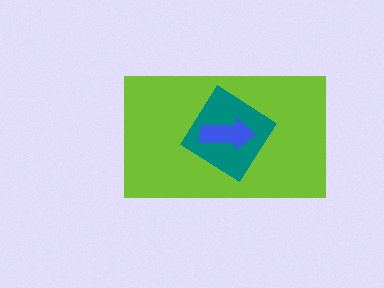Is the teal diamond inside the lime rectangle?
Yes.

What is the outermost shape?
The lime rectangle.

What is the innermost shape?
The blue arrow.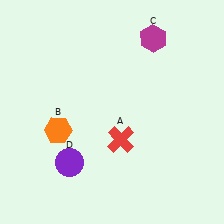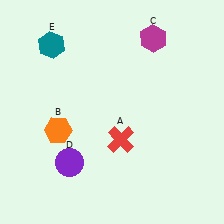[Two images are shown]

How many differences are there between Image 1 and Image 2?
There is 1 difference between the two images.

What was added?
A teal hexagon (E) was added in Image 2.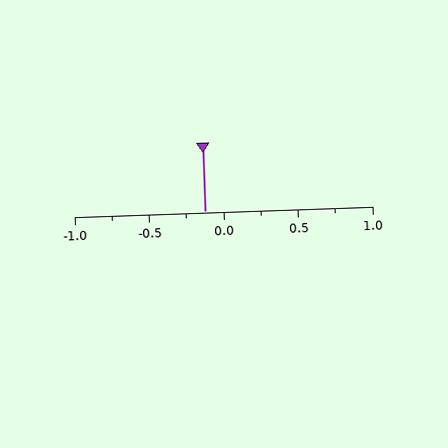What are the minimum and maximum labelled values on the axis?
The axis runs from -1.0 to 1.0.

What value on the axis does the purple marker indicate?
The marker indicates approximately -0.12.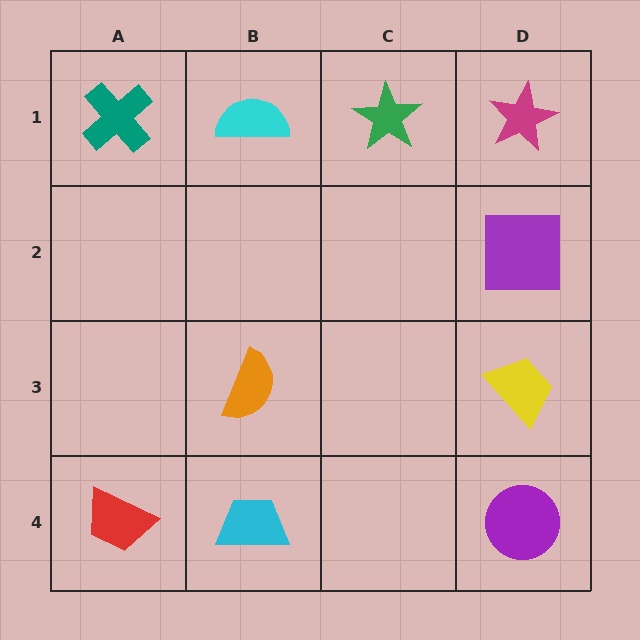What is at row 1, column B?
A cyan semicircle.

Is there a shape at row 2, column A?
No, that cell is empty.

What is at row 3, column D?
A yellow trapezoid.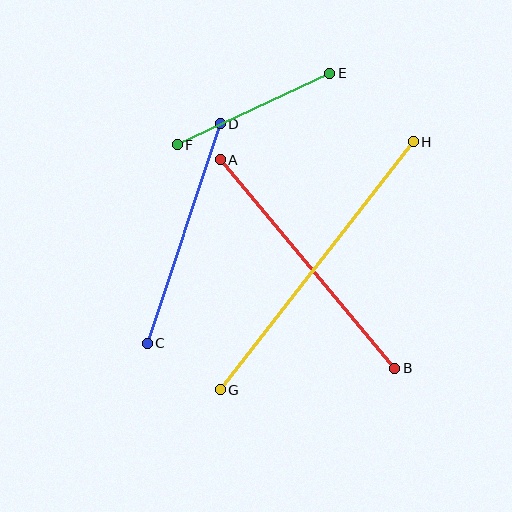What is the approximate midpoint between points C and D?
The midpoint is at approximately (184, 233) pixels.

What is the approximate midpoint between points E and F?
The midpoint is at approximately (254, 109) pixels.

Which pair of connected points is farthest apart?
Points G and H are farthest apart.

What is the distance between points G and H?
The distance is approximately 314 pixels.